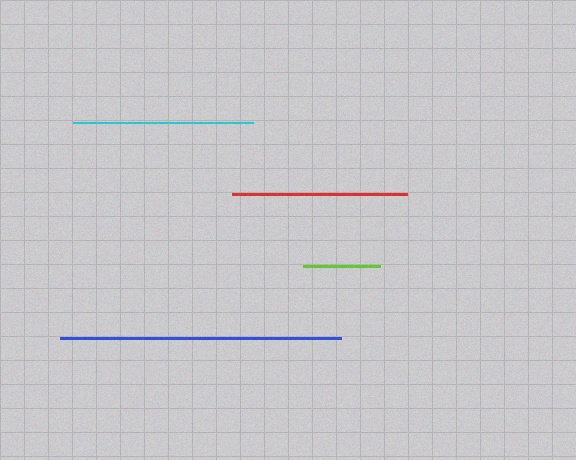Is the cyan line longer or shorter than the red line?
The cyan line is longer than the red line.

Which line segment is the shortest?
The lime line is the shortest at approximately 77 pixels.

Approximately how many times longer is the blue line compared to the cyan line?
The blue line is approximately 1.6 times the length of the cyan line.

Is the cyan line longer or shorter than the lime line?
The cyan line is longer than the lime line.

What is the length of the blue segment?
The blue segment is approximately 281 pixels long.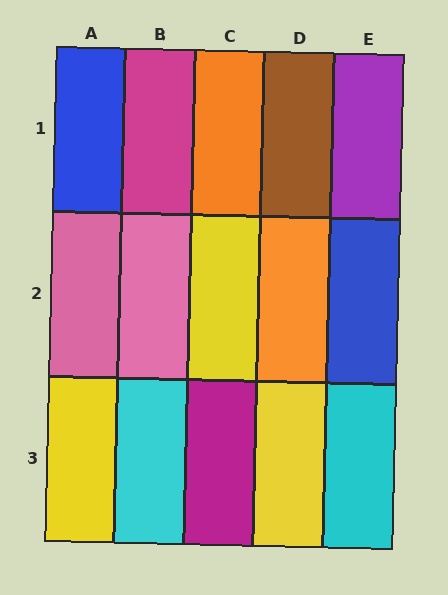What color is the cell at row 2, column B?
Pink.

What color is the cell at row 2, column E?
Blue.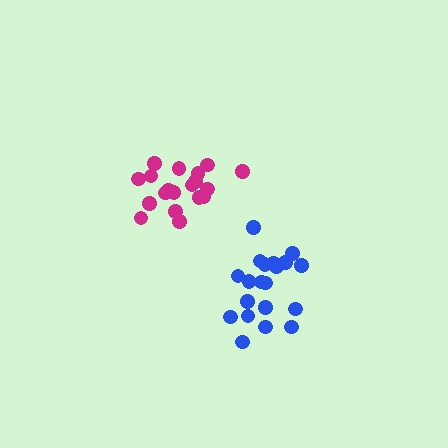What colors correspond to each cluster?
The clusters are colored: blue, magenta.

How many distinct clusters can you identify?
There are 2 distinct clusters.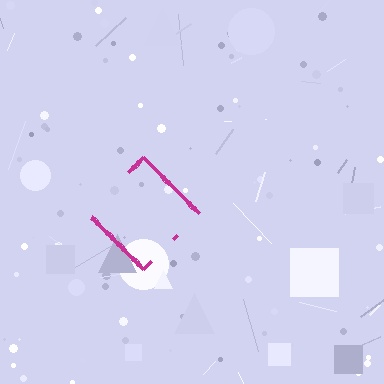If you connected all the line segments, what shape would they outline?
They would outline a diamond.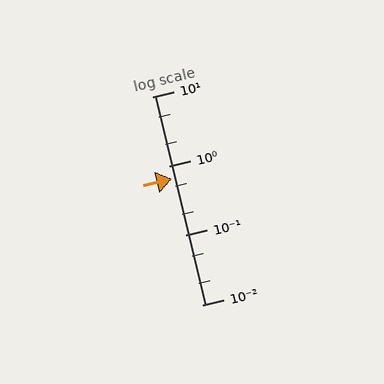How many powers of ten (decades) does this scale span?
The scale spans 3 decades, from 0.01 to 10.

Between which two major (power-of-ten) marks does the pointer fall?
The pointer is between 0.1 and 1.